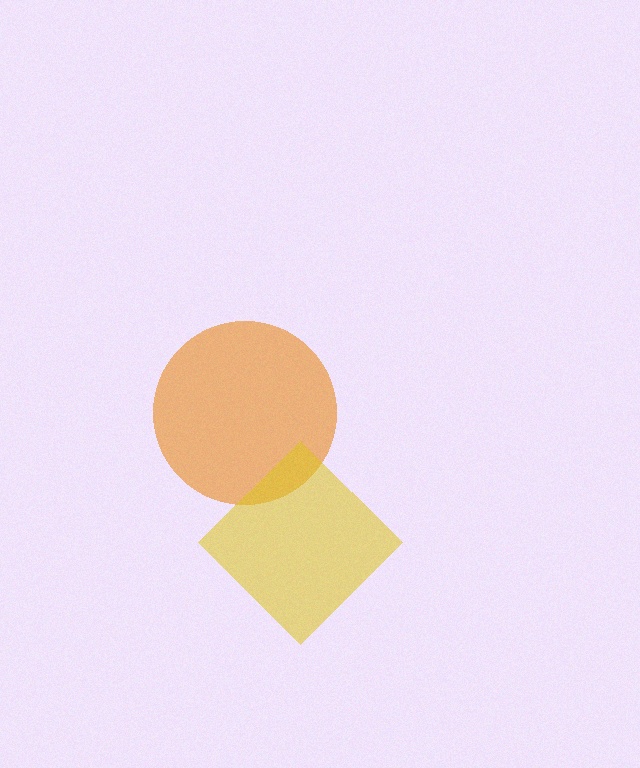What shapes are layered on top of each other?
The layered shapes are: an orange circle, a yellow diamond.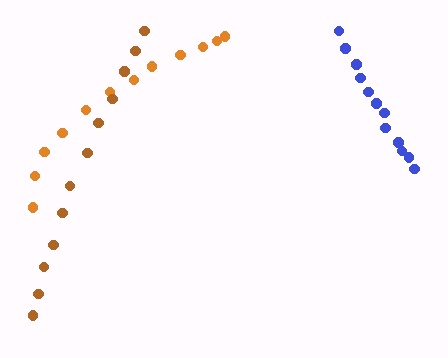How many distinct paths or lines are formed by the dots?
There are 3 distinct paths.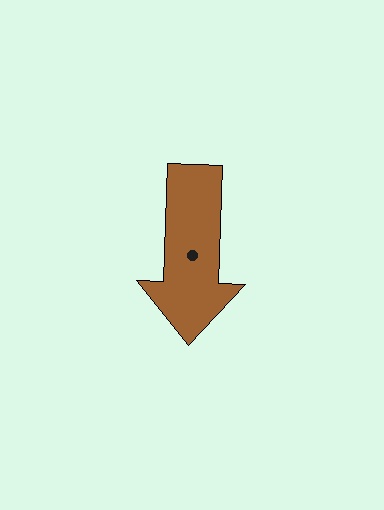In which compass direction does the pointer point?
South.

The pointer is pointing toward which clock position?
Roughly 6 o'clock.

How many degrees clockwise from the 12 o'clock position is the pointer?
Approximately 182 degrees.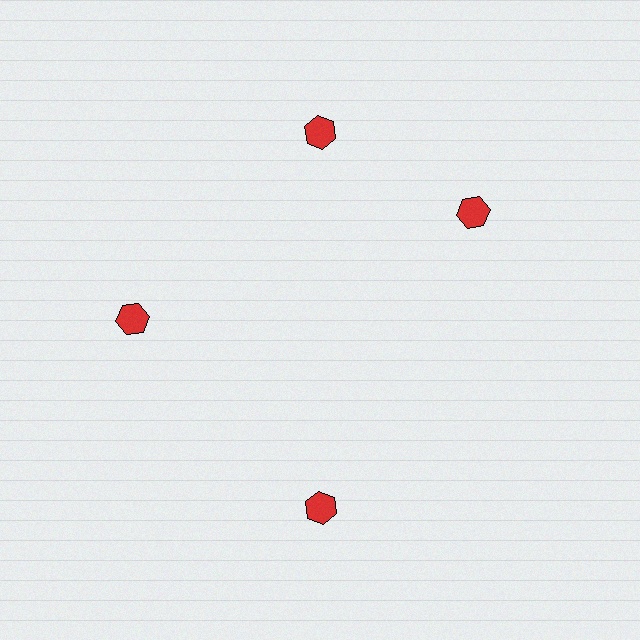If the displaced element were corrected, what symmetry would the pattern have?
It would have 4-fold rotational symmetry — the pattern would map onto itself every 90 degrees.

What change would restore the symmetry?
The symmetry would be restored by rotating it back into even spacing with its neighbors so that all 4 hexagons sit at equal angles and equal distance from the center.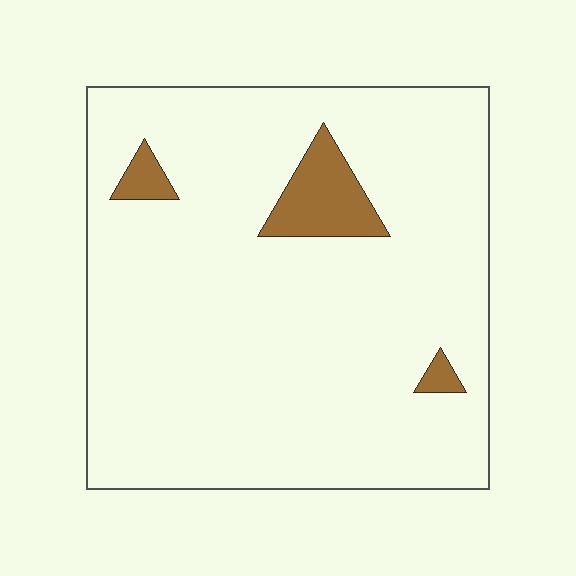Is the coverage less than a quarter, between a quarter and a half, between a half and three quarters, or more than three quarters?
Less than a quarter.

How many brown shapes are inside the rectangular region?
3.